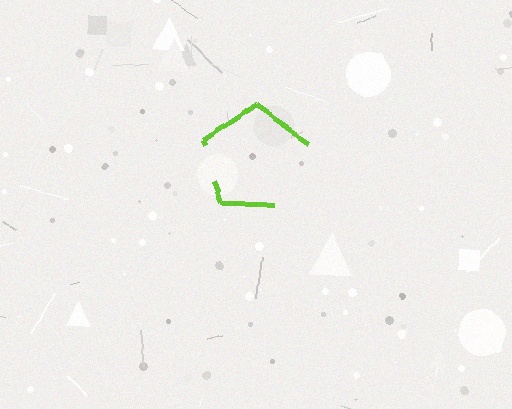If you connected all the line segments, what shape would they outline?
They would outline a pentagon.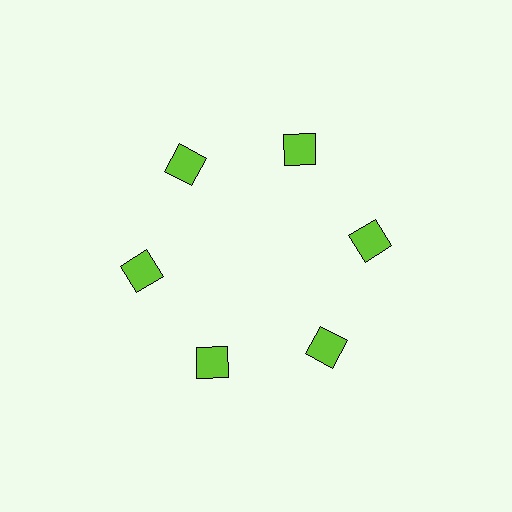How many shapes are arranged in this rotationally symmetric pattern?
There are 6 shapes, arranged in 6 groups of 1.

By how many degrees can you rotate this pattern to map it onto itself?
The pattern maps onto itself every 60 degrees of rotation.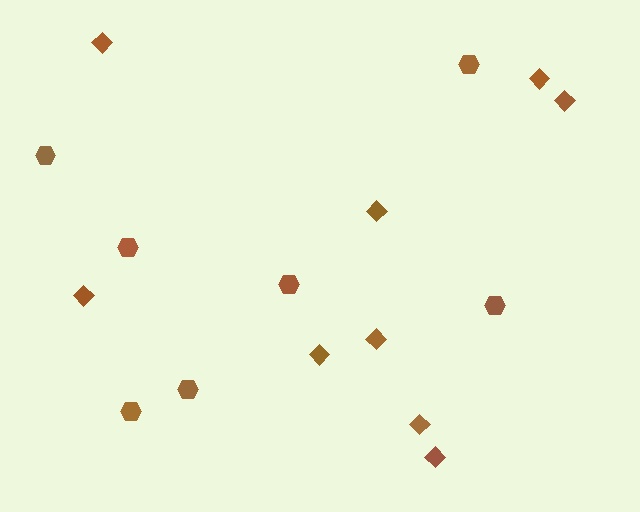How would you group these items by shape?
There are 2 groups: one group of hexagons (7) and one group of diamonds (9).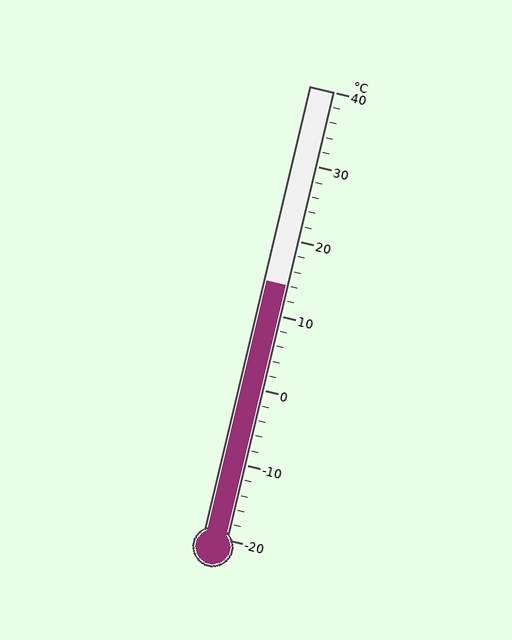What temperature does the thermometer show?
The thermometer shows approximately 14°C.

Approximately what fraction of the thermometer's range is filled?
The thermometer is filled to approximately 55% of its range.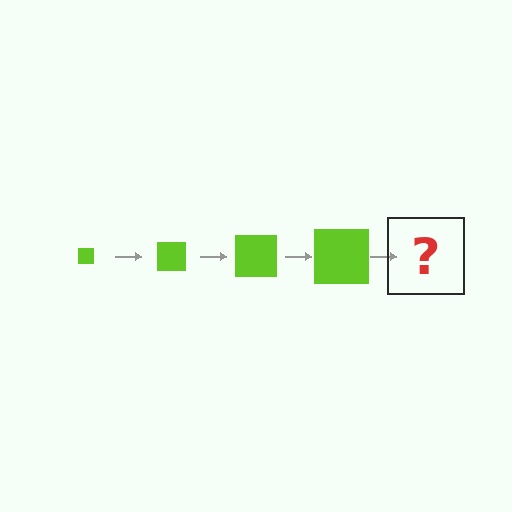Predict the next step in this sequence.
The next step is a lime square, larger than the previous one.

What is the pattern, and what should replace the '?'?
The pattern is that the square gets progressively larger each step. The '?' should be a lime square, larger than the previous one.